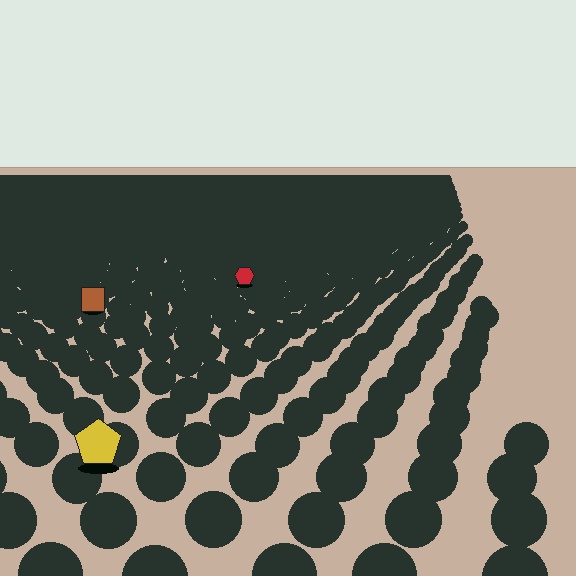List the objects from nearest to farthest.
From nearest to farthest: the yellow pentagon, the brown square, the red hexagon.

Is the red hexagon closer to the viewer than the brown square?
No. The brown square is closer — you can tell from the texture gradient: the ground texture is coarser near it.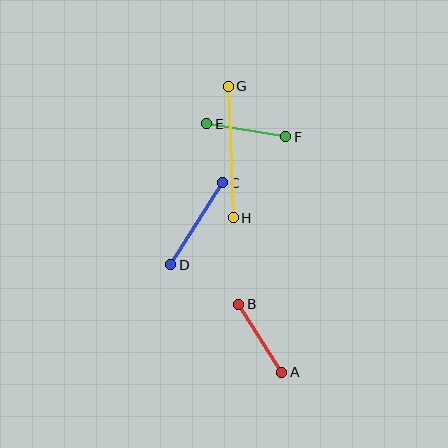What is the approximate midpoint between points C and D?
The midpoint is at approximately (196, 224) pixels.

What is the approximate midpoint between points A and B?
The midpoint is at approximately (260, 338) pixels.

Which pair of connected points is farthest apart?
Points G and H are farthest apart.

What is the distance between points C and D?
The distance is approximately 97 pixels.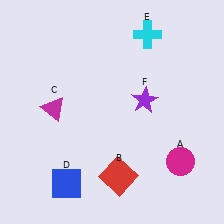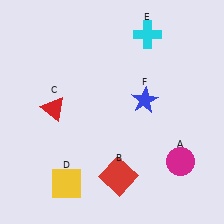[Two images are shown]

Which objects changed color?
C changed from magenta to red. D changed from blue to yellow. F changed from purple to blue.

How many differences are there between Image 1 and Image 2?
There are 3 differences between the two images.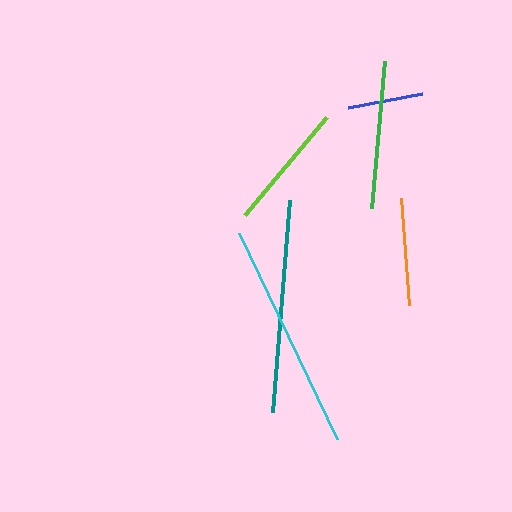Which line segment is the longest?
The cyan line is the longest at approximately 228 pixels.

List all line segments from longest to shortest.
From longest to shortest: cyan, teal, green, lime, orange, blue.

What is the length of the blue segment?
The blue segment is approximately 75 pixels long.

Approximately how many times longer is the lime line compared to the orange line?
The lime line is approximately 1.2 times the length of the orange line.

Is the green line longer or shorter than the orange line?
The green line is longer than the orange line.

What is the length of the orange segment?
The orange segment is approximately 108 pixels long.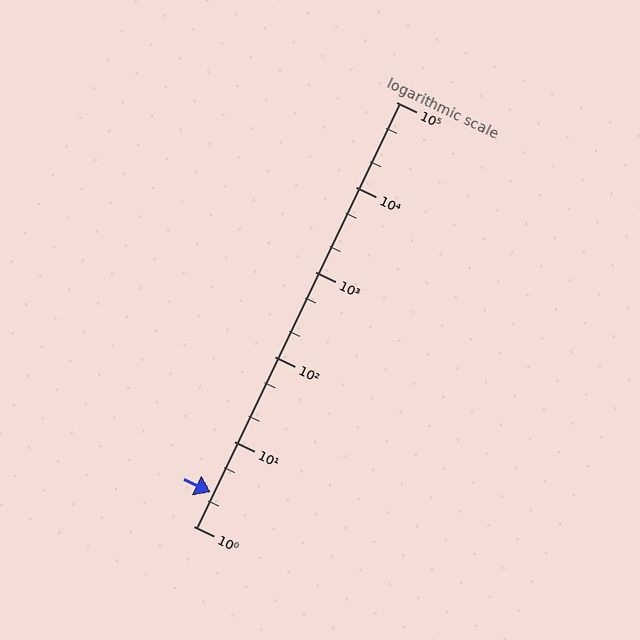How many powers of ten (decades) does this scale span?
The scale spans 5 decades, from 1 to 100000.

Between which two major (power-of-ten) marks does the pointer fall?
The pointer is between 1 and 10.